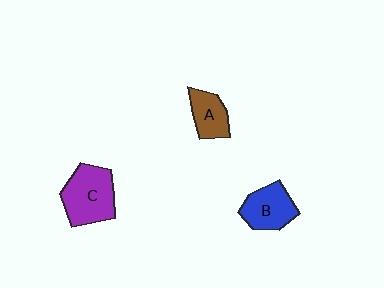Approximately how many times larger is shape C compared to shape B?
Approximately 1.4 times.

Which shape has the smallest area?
Shape A (brown).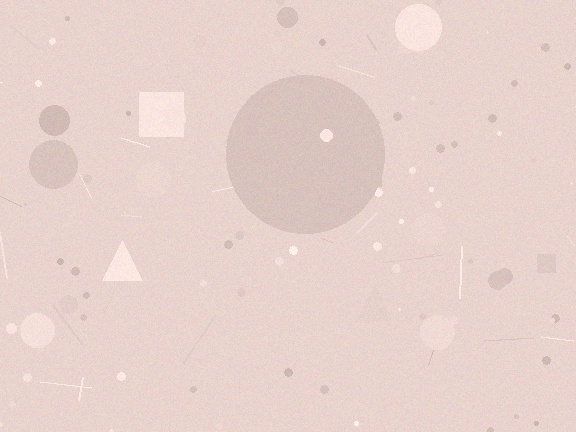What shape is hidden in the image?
A circle is hidden in the image.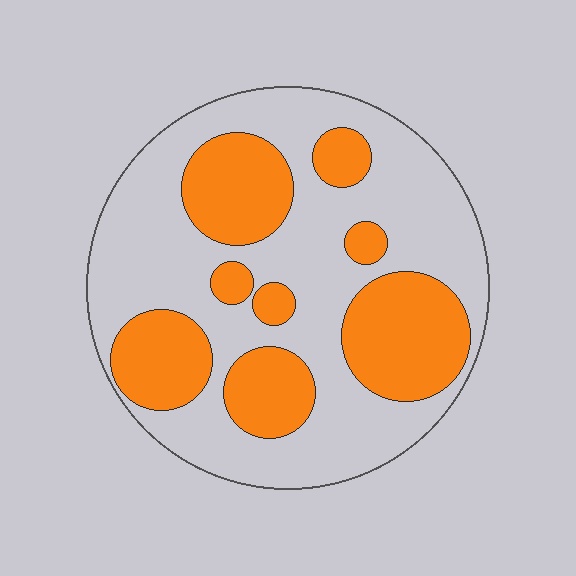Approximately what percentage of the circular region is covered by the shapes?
Approximately 35%.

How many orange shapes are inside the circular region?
8.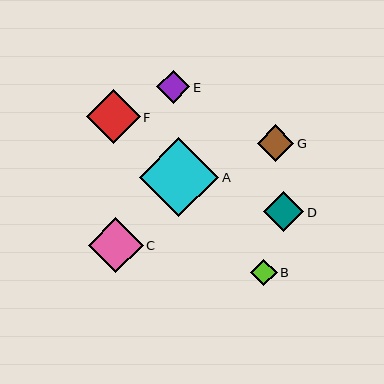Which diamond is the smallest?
Diamond B is the smallest with a size of approximately 27 pixels.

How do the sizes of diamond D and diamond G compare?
Diamond D and diamond G are approximately the same size.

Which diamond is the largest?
Diamond A is the largest with a size of approximately 79 pixels.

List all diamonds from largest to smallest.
From largest to smallest: A, C, F, D, G, E, B.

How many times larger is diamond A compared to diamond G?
Diamond A is approximately 2.2 times the size of diamond G.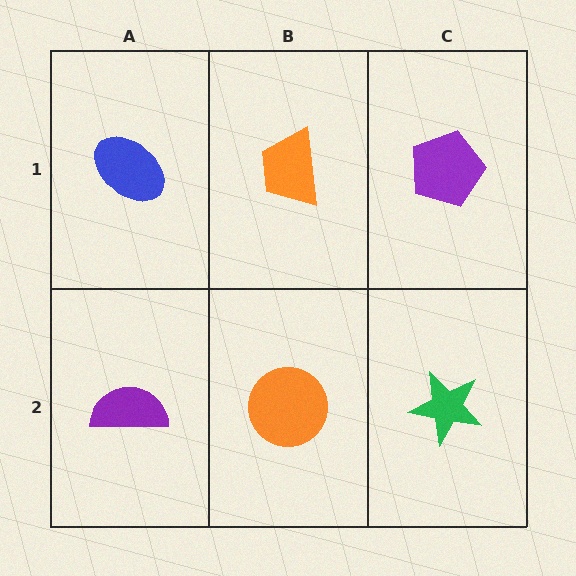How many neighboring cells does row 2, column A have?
2.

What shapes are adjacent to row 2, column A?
A blue ellipse (row 1, column A), an orange circle (row 2, column B).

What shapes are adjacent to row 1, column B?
An orange circle (row 2, column B), a blue ellipse (row 1, column A), a purple pentagon (row 1, column C).